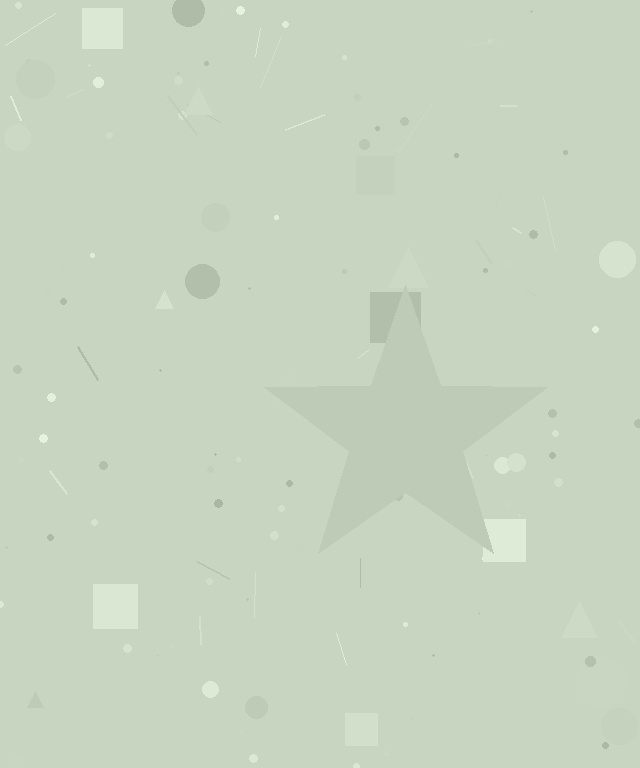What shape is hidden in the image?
A star is hidden in the image.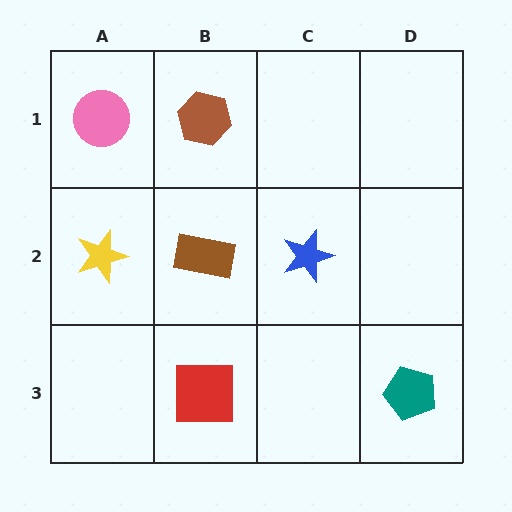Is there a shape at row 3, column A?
No, that cell is empty.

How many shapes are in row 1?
2 shapes.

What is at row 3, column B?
A red square.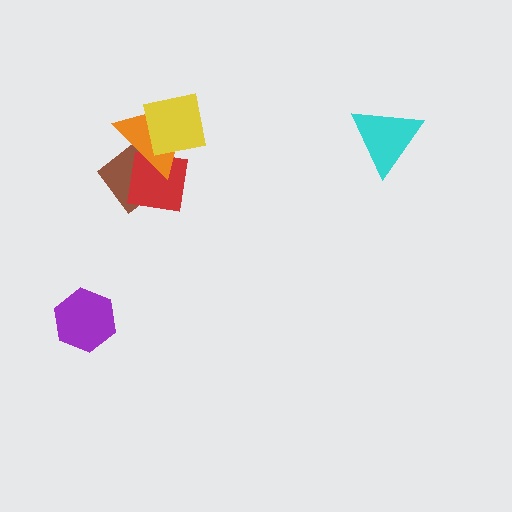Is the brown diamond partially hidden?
Yes, it is partially covered by another shape.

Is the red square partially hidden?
Yes, it is partially covered by another shape.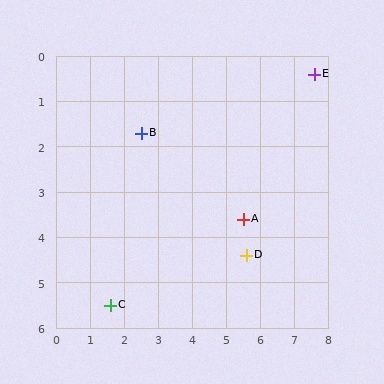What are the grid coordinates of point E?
Point E is at approximately (7.6, 0.4).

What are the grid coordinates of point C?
Point C is at approximately (1.6, 5.5).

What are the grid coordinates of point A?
Point A is at approximately (5.5, 3.6).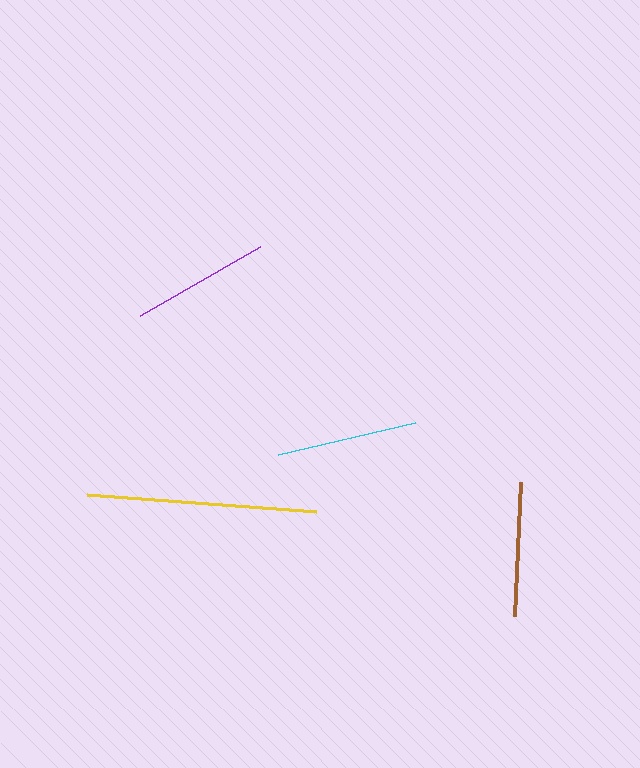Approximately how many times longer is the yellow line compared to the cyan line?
The yellow line is approximately 1.6 times the length of the cyan line.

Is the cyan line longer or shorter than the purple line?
The cyan line is longer than the purple line.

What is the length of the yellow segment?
The yellow segment is approximately 229 pixels long.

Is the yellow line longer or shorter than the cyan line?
The yellow line is longer than the cyan line.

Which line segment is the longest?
The yellow line is the longest at approximately 229 pixels.